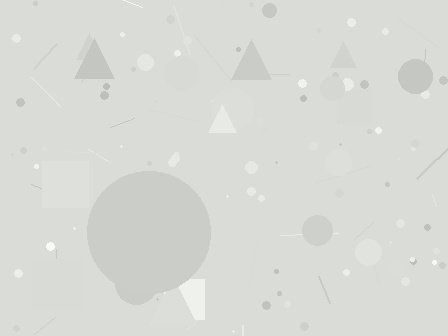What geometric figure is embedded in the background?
A circle is embedded in the background.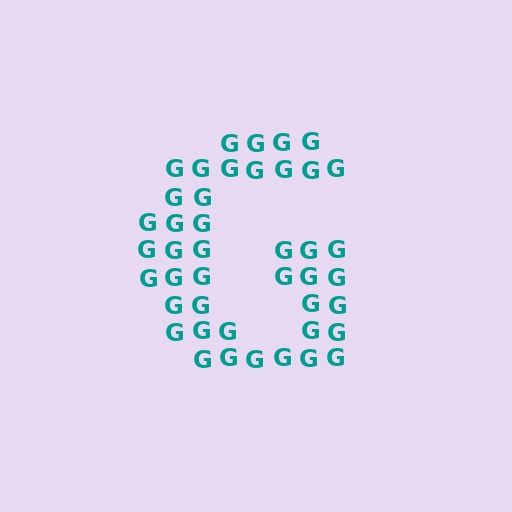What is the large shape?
The large shape is the letter G.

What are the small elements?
The small elements are letter G's.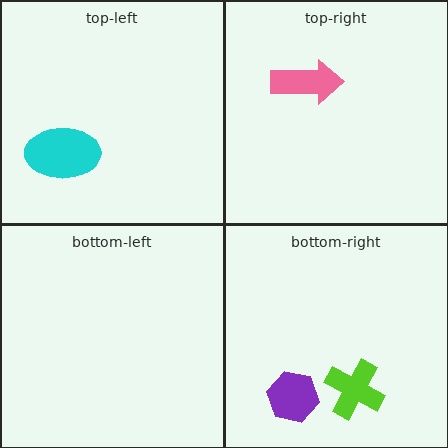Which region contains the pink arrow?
The top-right region.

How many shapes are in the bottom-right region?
2.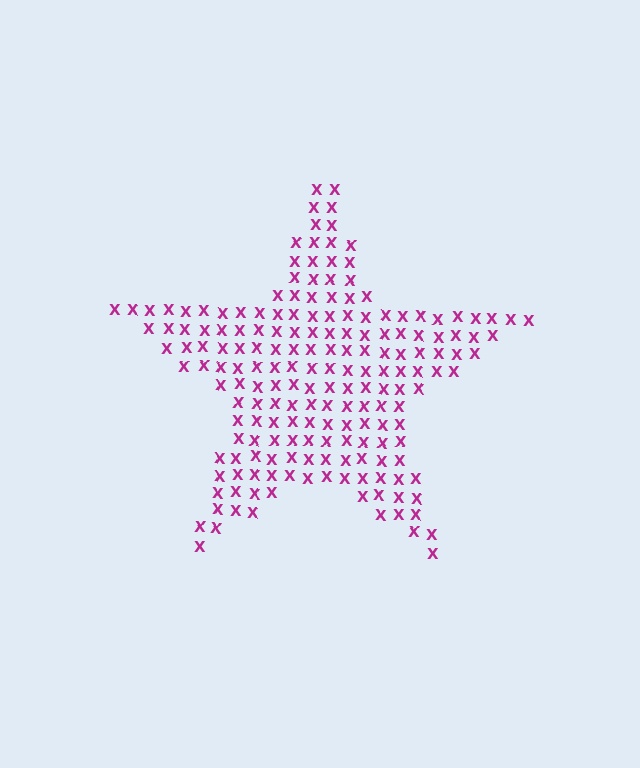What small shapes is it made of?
It is made of small letter X's.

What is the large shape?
The large shape is a star.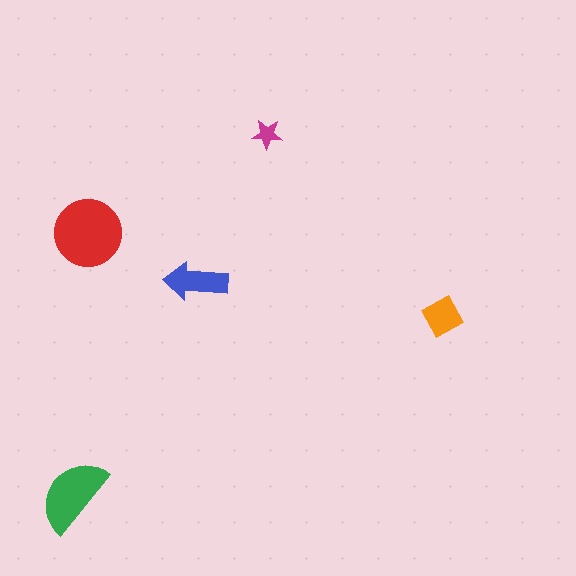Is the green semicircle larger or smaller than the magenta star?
Larger.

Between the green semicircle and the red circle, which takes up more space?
The red circle.